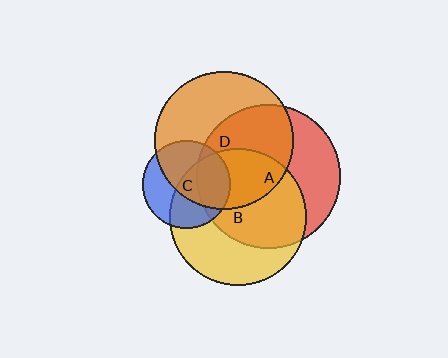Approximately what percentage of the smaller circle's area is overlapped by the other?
Approximately 50%.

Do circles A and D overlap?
Yes.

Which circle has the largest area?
Circle A (red).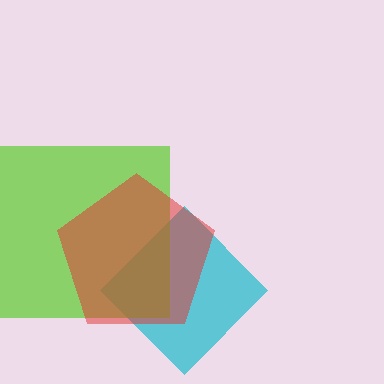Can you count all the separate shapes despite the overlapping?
Yes, there are 3 separate shapes.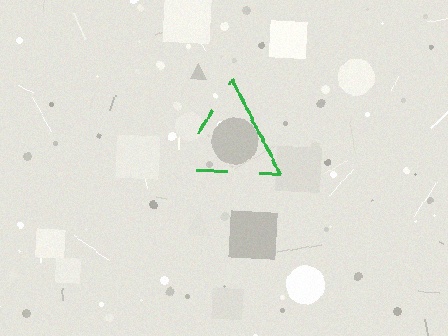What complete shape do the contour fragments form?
The contour fragments form a triangle.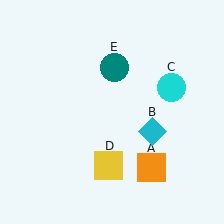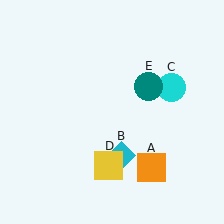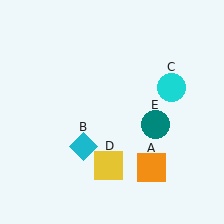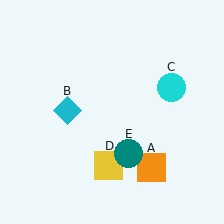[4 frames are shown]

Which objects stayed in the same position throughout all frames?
Orange square (object A) and cyan circle (object C) and yellow square (object D) remained stationary.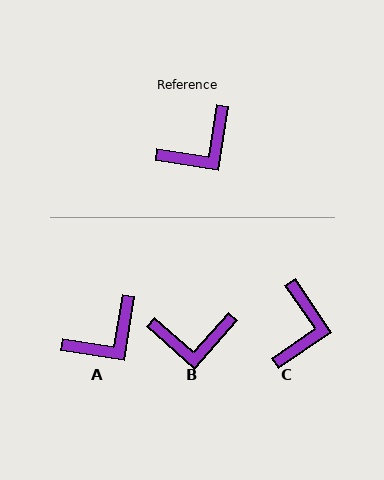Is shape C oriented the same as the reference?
No, it is off by about 43 degrees.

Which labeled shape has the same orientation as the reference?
A.